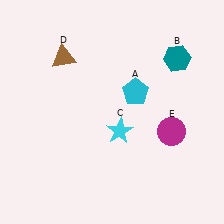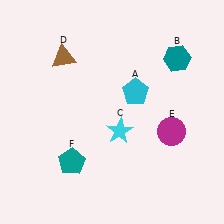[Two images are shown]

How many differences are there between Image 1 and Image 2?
There is 1 difference between the two images.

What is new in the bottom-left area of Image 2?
A teal pentagon (F) was added in the bottom-left area of Image 2.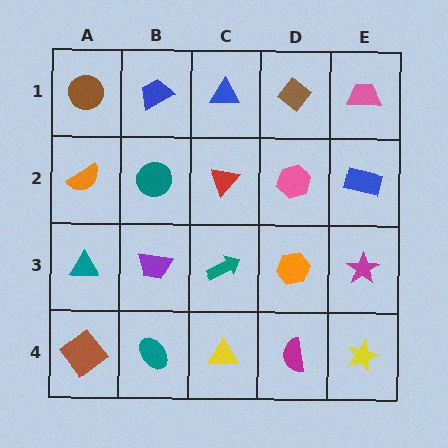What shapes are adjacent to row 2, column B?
A blue trapezoid (row 1, column B), a purple trapezoid (row 3, column B), an orange semicircle (row 2, column A), a red triangle (row 2, column C).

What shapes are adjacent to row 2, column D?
A brown diamond (row 1, column D), an orange hexagon (row 3, column D), a red triangle (row 2, column C), a blue rectangle (row 2, column E).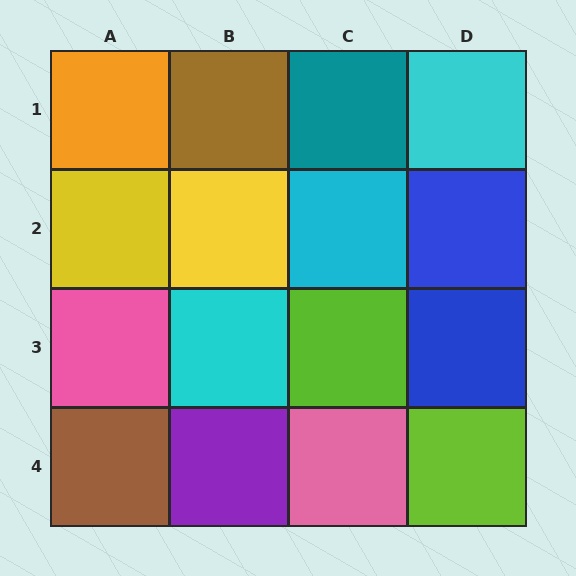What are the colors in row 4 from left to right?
Brown, purple, pink, lime.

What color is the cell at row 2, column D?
Blue.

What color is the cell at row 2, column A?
Yellow.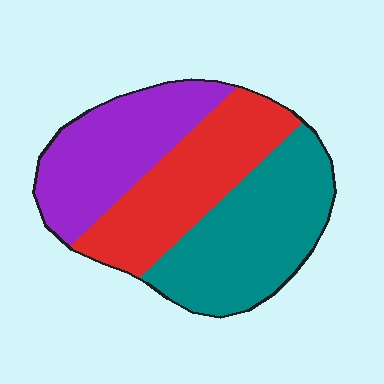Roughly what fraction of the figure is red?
Red covers 32% of the figure.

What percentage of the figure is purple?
Purple takes up about one third (1/3) of the figure.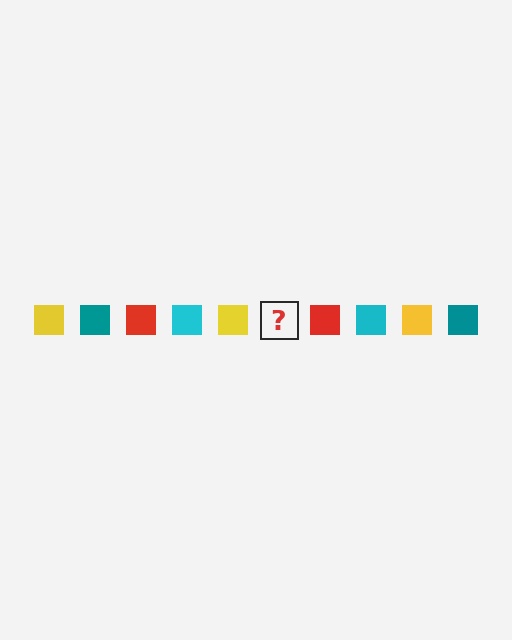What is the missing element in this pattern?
The missing element is a teal square.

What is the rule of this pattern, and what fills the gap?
The rule is that the pattern cycles through yellow, teal, red, cyan squares. The gap should be filled with a teal square.